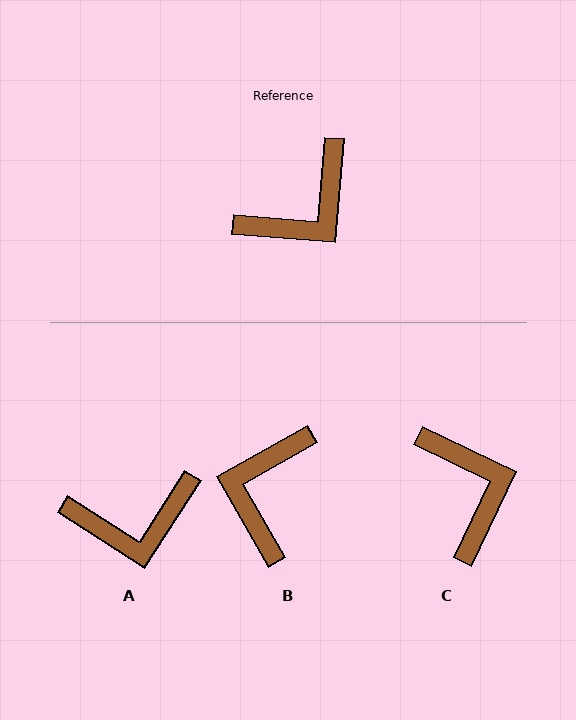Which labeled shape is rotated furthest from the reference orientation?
B, about 146 degrees away.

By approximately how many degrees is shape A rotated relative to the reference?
Approximately 28 degrees clockwise.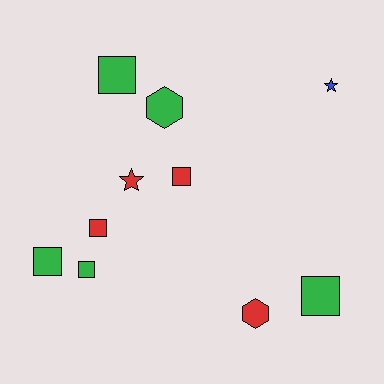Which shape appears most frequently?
Square, with 6 objects.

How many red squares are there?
There are 2 red squares.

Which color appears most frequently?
Green, with 5 objects.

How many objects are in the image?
There are 10 objects.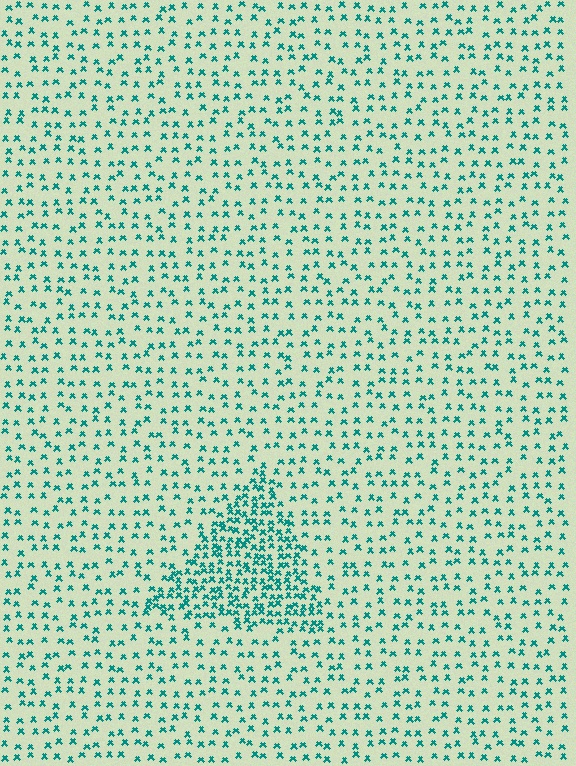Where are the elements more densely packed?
The elements are more densely packed inside the triangle boundary.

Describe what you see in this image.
The image contains small teal elements arranged at two different densities. A triangle-shaped region is visible where the elements are more densely packed than the surrounding area.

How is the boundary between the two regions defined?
The boundary is defined by a change in element density (approximately 2.4x ratio). All elements are the same color, size, and shape.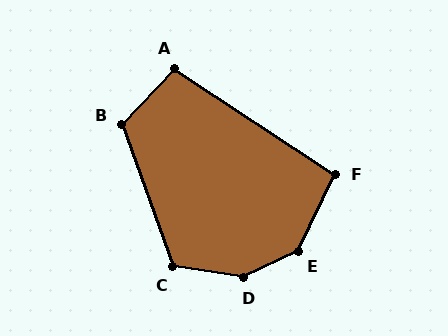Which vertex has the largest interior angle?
D, at approximately 145 degrees.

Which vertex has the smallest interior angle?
F, at approximately 98 degrees.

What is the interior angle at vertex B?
Approximately 117 degrees (obtuse).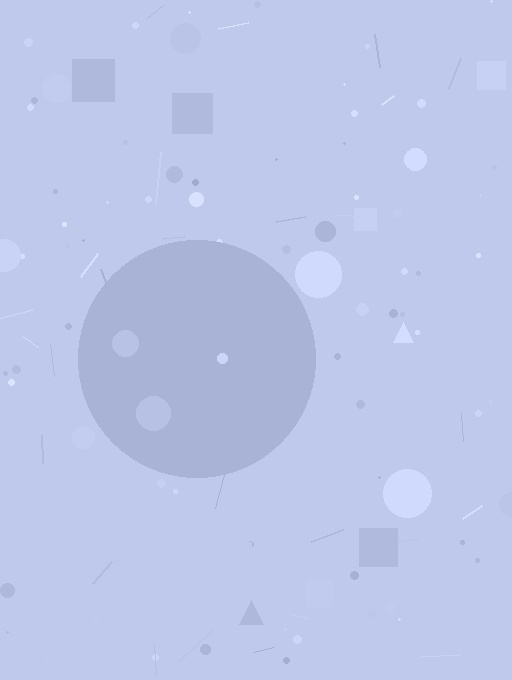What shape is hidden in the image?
A circle is hidden in the image.